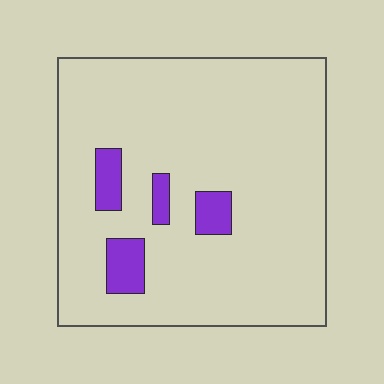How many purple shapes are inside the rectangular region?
4.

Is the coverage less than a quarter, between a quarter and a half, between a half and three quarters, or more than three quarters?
Less than a quarter.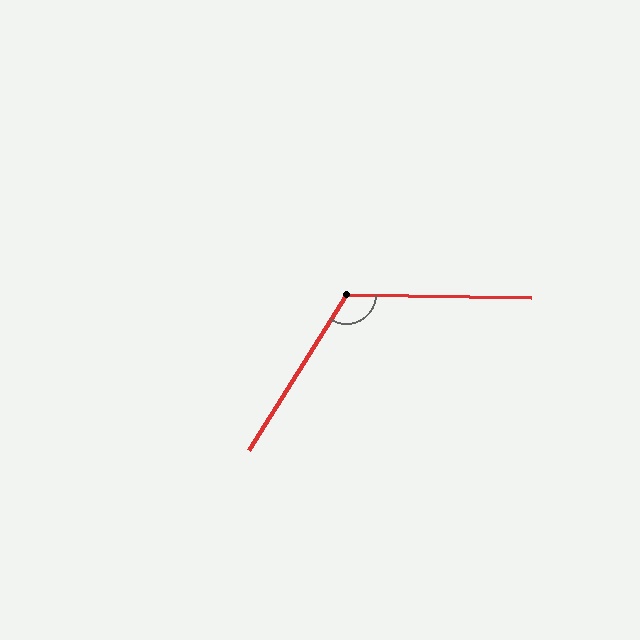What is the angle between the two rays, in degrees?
Approximately 121 degrees.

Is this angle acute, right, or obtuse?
It is obtuse.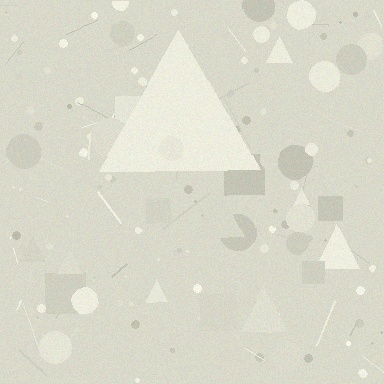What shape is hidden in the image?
A triangle is hidden in the image.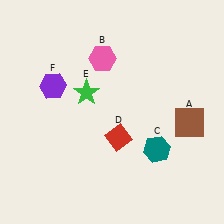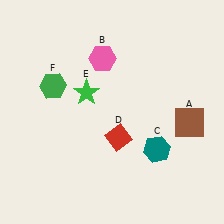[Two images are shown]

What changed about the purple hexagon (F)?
In Image 1, F is purple. In Image 2, it changed to green.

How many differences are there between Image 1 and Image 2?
There is 1 difference between the two images.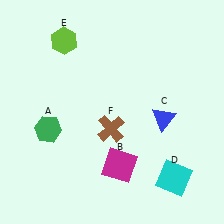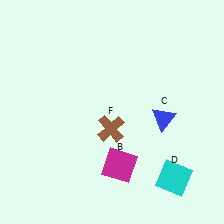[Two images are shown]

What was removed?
The green hexagon (A), the lime hexagon (E) were removed in Image 2.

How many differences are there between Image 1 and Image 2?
There are 2 differences between the two images.